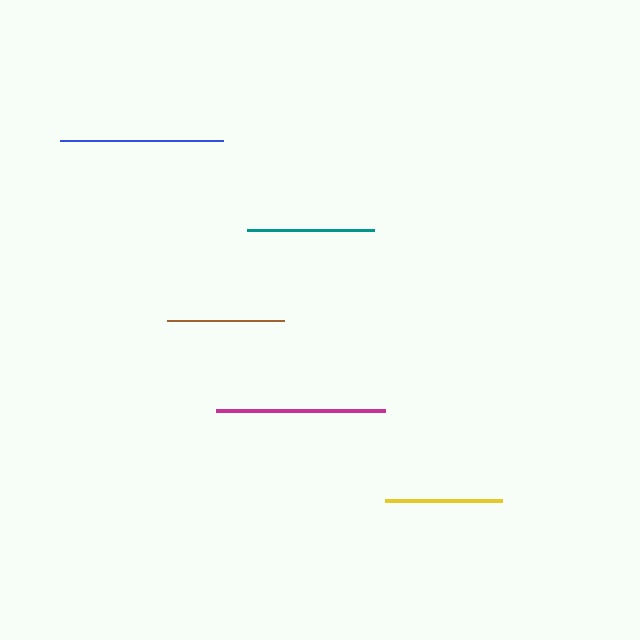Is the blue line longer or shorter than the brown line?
The blue line is longer than the brown line.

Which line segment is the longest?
The magenta line is the longest at approximately 169 pixels.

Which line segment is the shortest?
The yellow line is the shortest at approximately 117 pixels.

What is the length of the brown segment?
The brown segment is approximately 118 pixels long.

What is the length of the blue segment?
The blue segment is approximately 163 pixels long.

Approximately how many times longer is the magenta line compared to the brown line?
The magenta line is approximately 1.4 times the length of the brown line.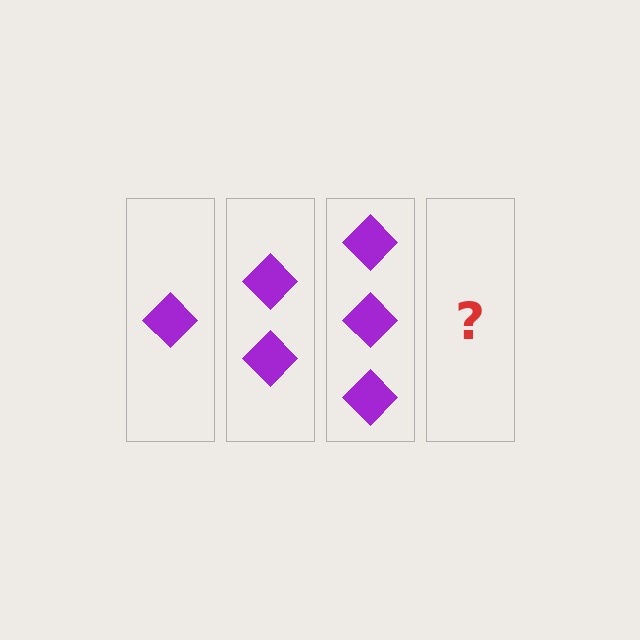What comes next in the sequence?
The next element should be 4 diamonds.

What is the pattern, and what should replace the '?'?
The pattern is that each step adds one more diamond. The '?' should be 4 diamonds.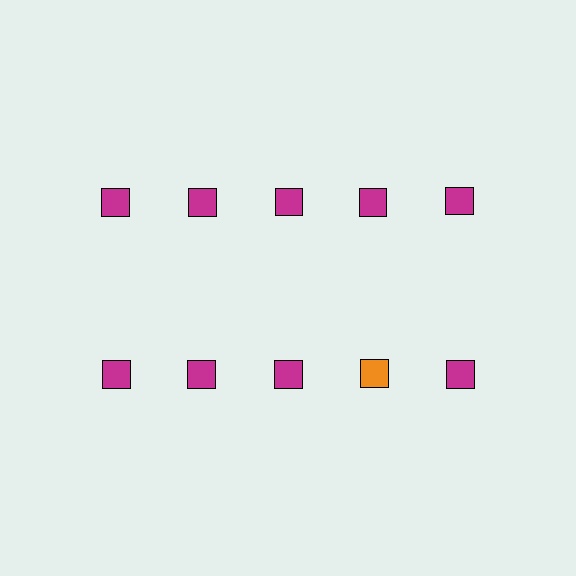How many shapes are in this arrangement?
There are 10 shapes arranged in a grid pattern.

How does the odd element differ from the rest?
It has a different color: orange instead of magenta.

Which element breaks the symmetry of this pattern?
The orange square in the second row, second from right column breaks the symmetry. All other shapes are magenta squares.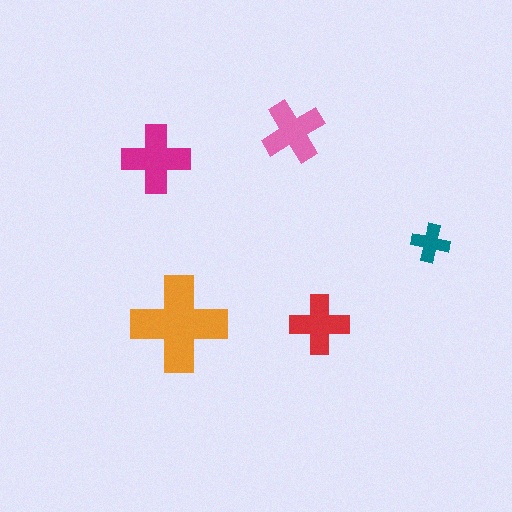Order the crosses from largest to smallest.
the orange one, the magenta one, the pink one, the red one, the teal one.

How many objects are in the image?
There are 5 objects in the image.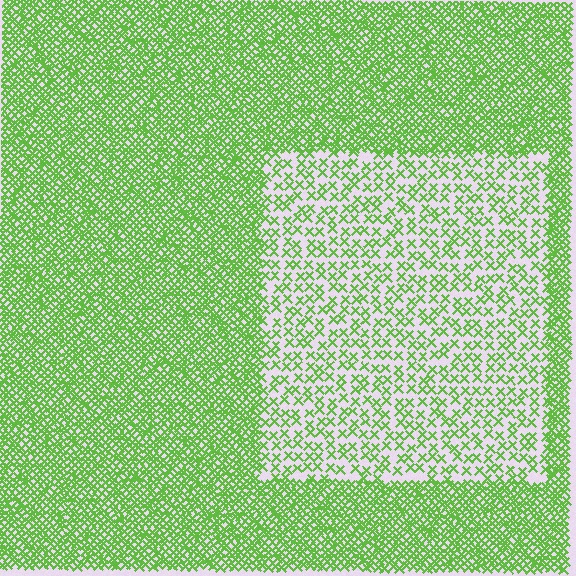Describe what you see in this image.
The image contains small lime elements arranged at two different densities. A rectangle-shaped region is visible where the elements are less densely packed than the surrounding area.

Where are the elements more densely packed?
The elements are more densely packed outside the rectangle boundary.